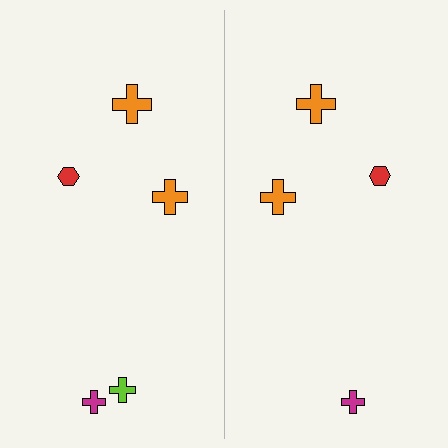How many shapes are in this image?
There are 9 shapes in this image.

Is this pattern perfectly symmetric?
No, the pattern is not perfectly symmetric. A lime cross is missing from the right side.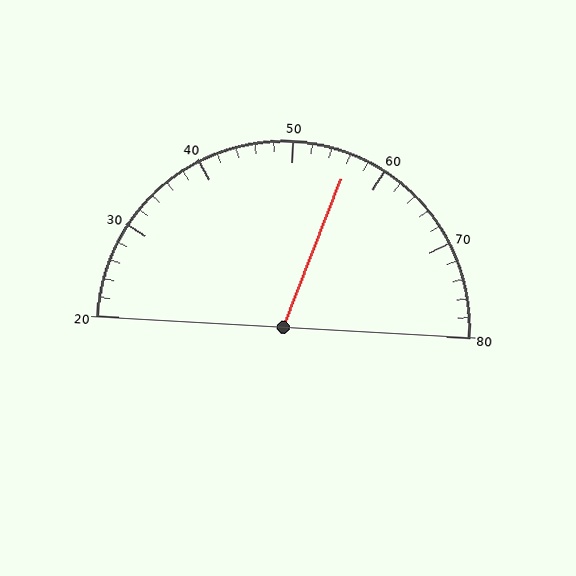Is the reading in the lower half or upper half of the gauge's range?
The reading is in the upper half of the range (20 to 80).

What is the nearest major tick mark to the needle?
The nearest major tick mark is 60.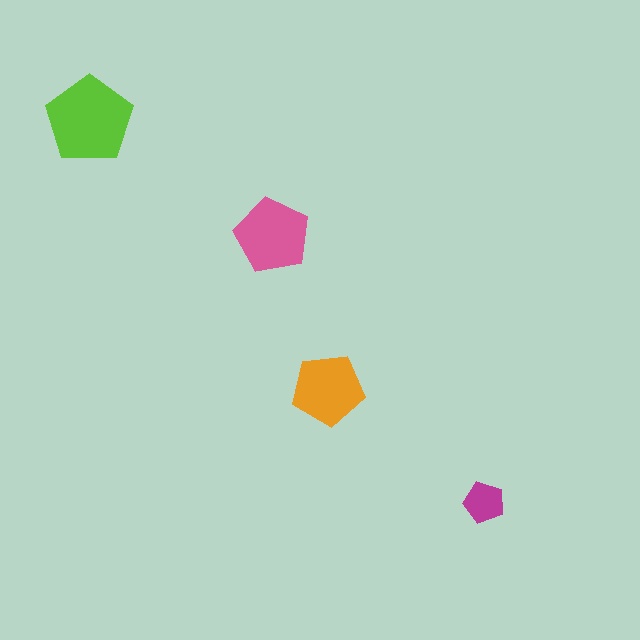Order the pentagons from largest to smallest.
the lime one, the pink one, the orange one, the magenta one.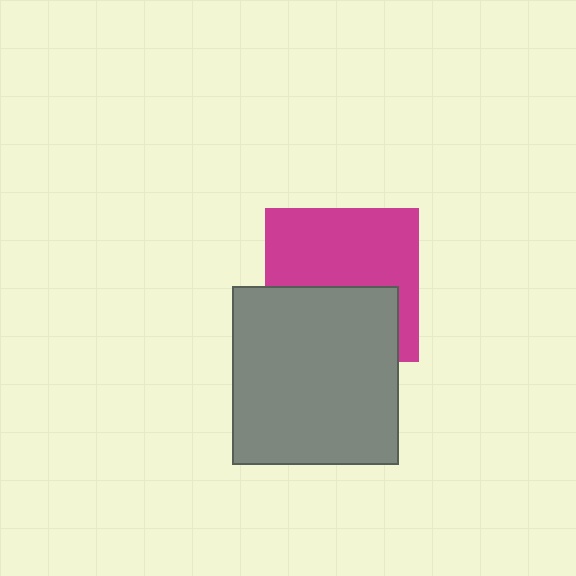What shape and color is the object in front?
The object in front is a gray rectangle.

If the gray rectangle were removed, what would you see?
You would see the complete magenta square.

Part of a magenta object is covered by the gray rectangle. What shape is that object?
It is a square.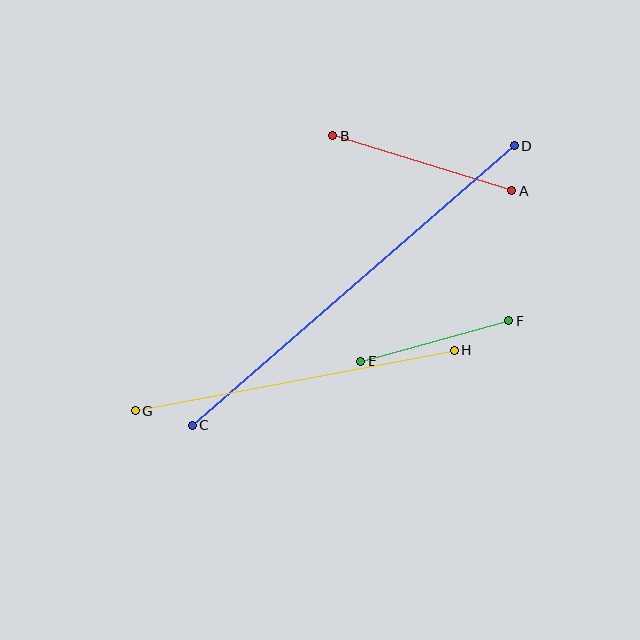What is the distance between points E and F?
The distance is approximately 154 pixels.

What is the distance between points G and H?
The distance is approximately 325 pixels.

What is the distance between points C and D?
The distance is approximately 426 pixels.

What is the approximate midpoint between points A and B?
The midpoint is at approximately (422, 163) pixels.